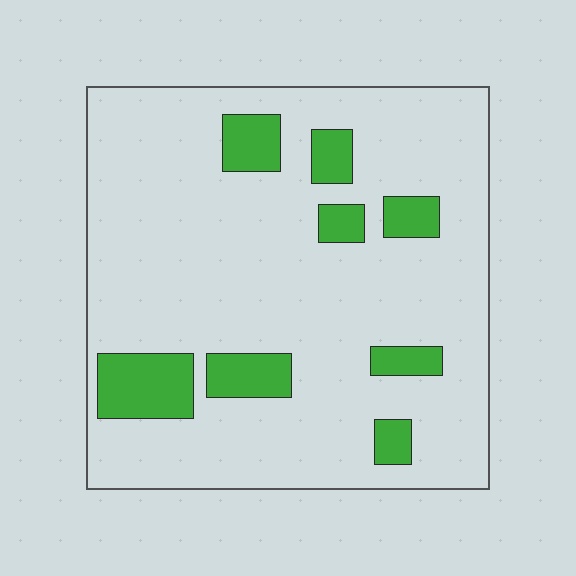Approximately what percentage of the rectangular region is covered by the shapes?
Approximately 15%.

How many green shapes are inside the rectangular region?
8.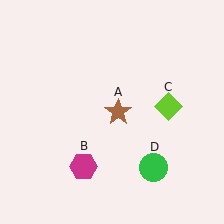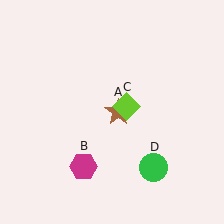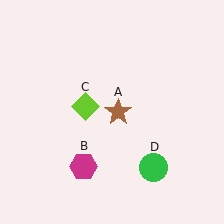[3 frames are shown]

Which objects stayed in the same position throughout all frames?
Brown star (object A) and magenta hexagon (object B) and green circle (object D) remained stationary.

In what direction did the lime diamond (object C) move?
The lime diamond (object C) moved left.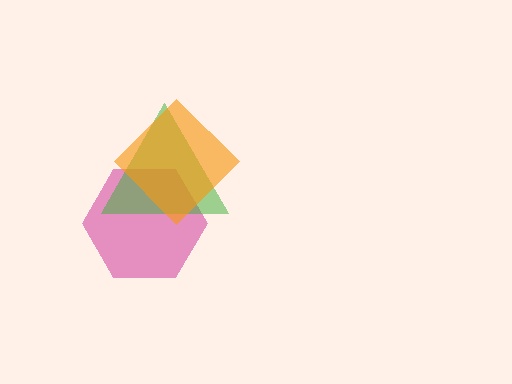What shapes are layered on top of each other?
The layered shapes are: a magenta hexagon, a green triangle, an orange diamond.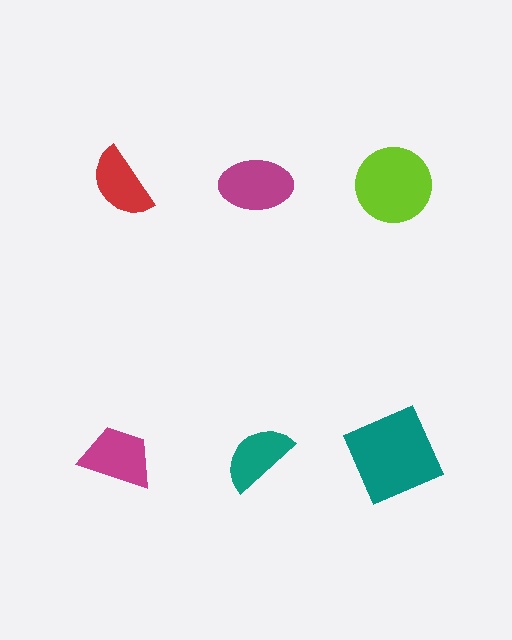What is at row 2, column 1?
A magenta trapezoid.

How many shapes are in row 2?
3 shapes.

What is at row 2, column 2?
A teal semicircle.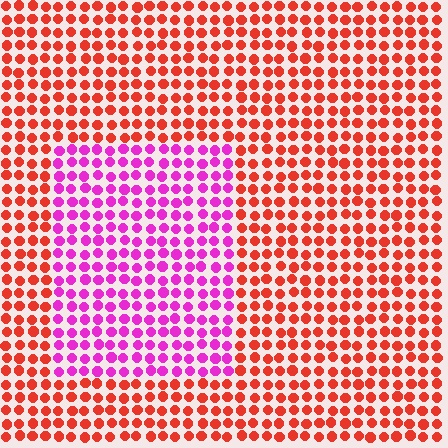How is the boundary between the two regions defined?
The boundary is defined purely by a slight shift in hue (about 57 degrees). Spacing, size, and orientation are identical on both sides.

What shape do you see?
I see a rectangle.